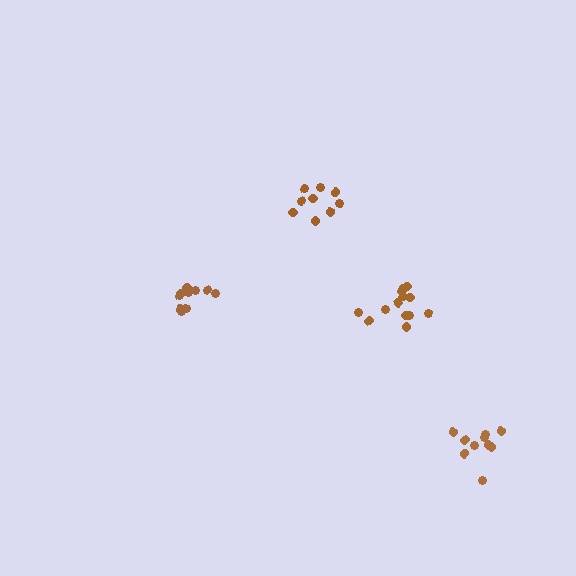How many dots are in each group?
Group 1: 10 dots, Group 2: 10 dots, Group 3: 13 dots, Group 4: 9 dots (42 total).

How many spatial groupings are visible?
There are 4 spatial groupings.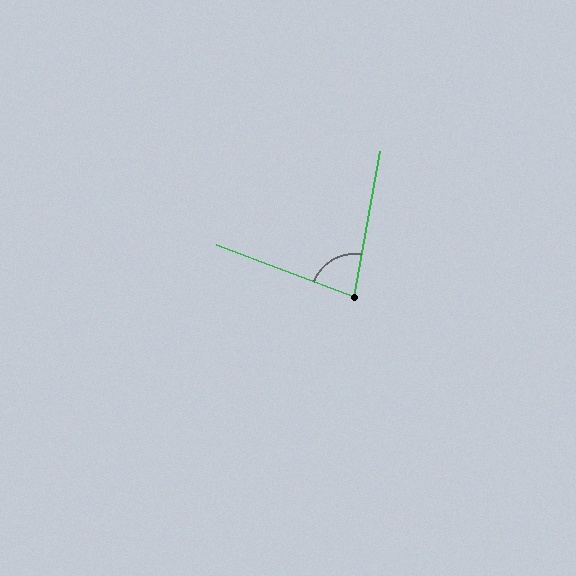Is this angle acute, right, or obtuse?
It is acute.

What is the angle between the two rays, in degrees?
Approximately 79 degrees.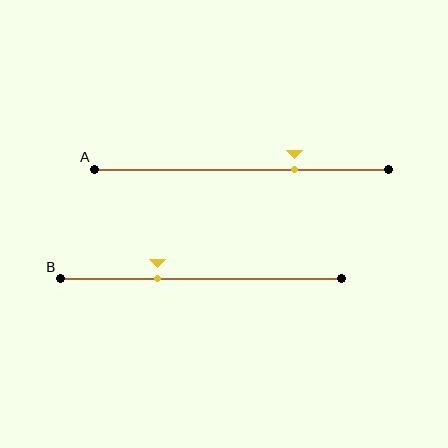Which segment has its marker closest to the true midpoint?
Segment B has its marker closest to the true midpoint.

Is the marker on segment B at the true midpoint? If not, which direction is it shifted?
No, the marker on segment B is shifted to the left by about 16% of the segment length.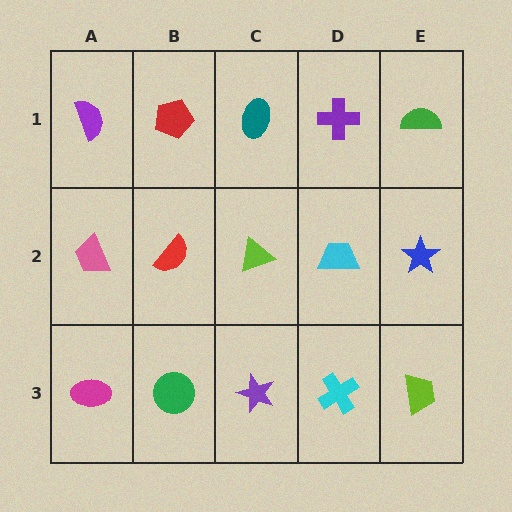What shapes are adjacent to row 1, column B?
A red semicircle (row 2, column B), a purple semicircle (row 1, column A), a teal ellipse (row 1, column C).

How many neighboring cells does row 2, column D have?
4.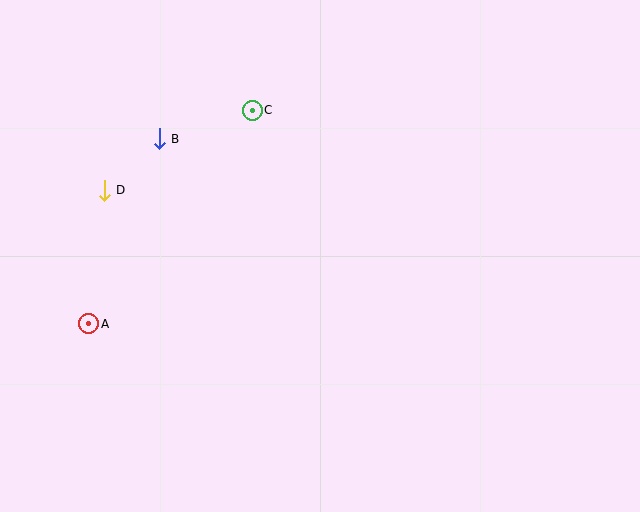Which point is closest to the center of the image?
Point C at (252, 110) is closest to the center.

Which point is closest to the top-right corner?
Point C is closest to the top-right corner.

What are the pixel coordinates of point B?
Point B is at (159, 139).